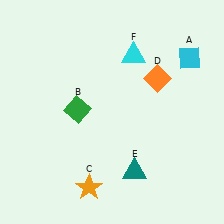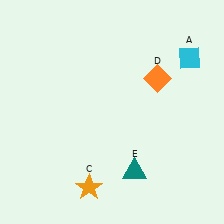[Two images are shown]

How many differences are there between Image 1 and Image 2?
There are 2 differences between the two images.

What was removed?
The cyan triangle (F), the green diamond (B) were removed in Image 2.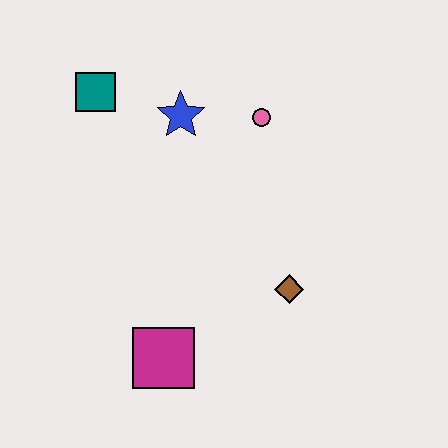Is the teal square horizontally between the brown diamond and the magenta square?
No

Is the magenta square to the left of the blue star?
Yes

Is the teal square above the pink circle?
Yes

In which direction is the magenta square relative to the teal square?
The magenta square is below the teal square.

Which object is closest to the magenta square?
The brown diamond is closest to the magenta square.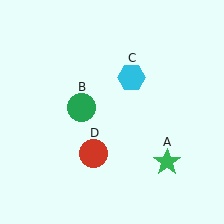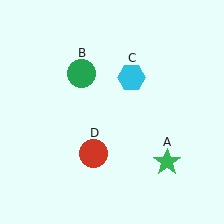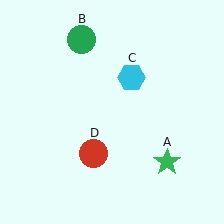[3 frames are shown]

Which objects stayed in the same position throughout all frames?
Green star (object A) and cyan hexagon (object C) and red circle (object D) remained stationary.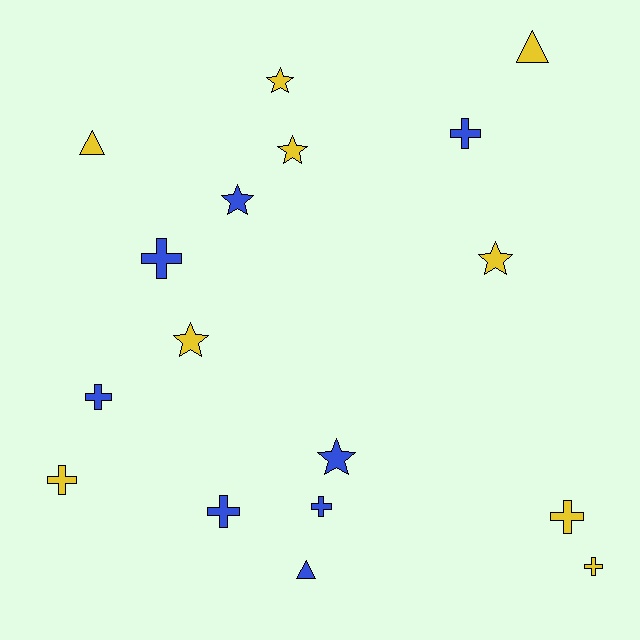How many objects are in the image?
There are 17 objects.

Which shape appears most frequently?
Cross, with 8 objects.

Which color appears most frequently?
Yellow, with 9 objects.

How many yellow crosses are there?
There are 3 yellow crosses.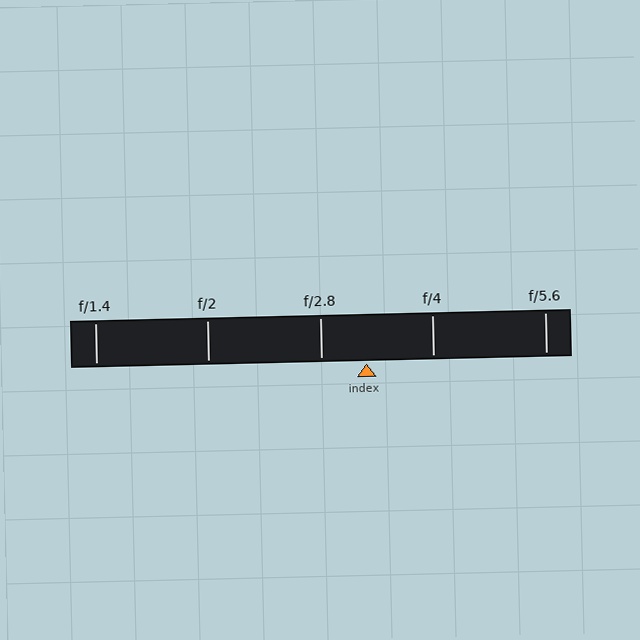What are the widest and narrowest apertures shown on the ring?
The widest aperture shown is f/1.4 and the narrowest is f/5.6.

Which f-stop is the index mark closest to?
The index mark is closest to f/2.8.